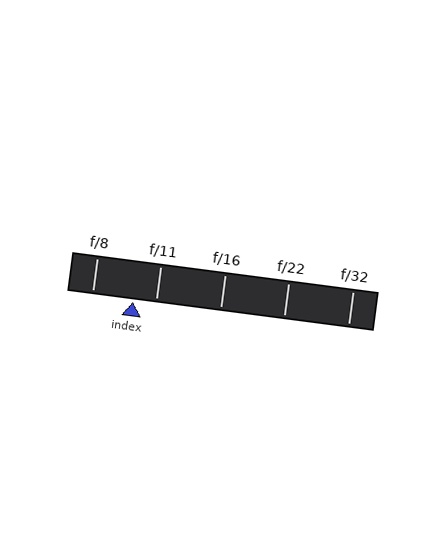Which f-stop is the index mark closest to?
The index mark is closest to f/11.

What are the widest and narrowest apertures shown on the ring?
The widest aperture shown is f/8 and the narrowest is f/32.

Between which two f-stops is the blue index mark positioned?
The index mark is between f/8 and f/11.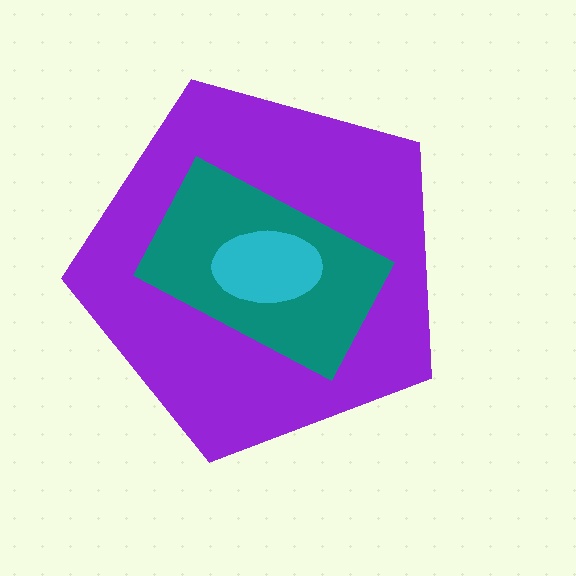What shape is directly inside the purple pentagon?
The teal rectangle.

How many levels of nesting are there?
3.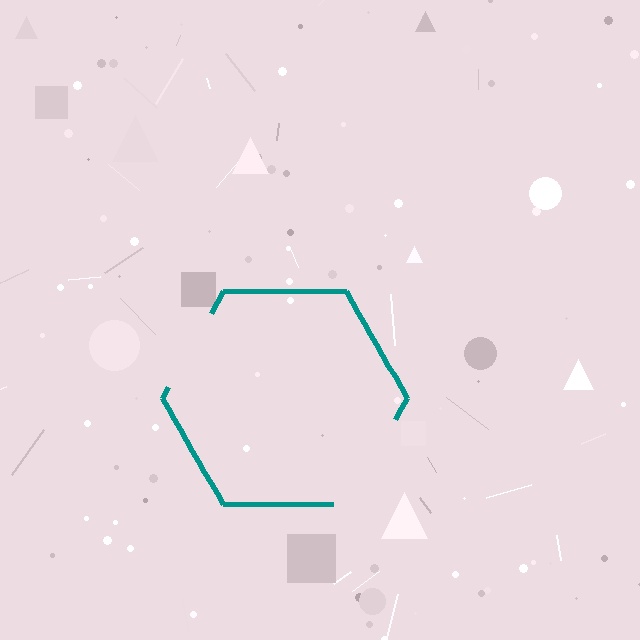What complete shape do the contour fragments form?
The contour fragments form a hexagon.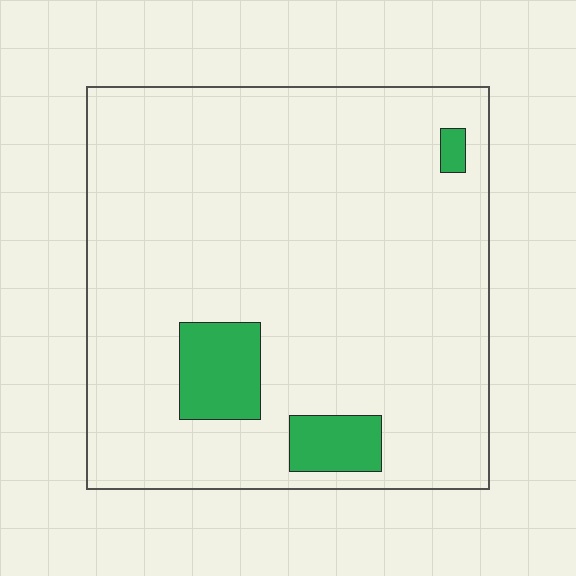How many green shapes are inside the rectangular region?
3.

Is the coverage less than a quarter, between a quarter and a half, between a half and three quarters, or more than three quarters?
Less than a quarter.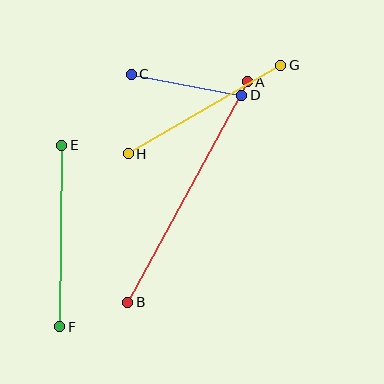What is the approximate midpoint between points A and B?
The midpoint is at approximately (187, 192) pixels.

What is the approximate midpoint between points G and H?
The midpoint is at approximately (205, 109) pixels.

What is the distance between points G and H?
The distance is approximately 176 pixels.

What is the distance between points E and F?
The distance is approximately 181 pixels.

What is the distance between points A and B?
The distance is approximately 251 pixels.